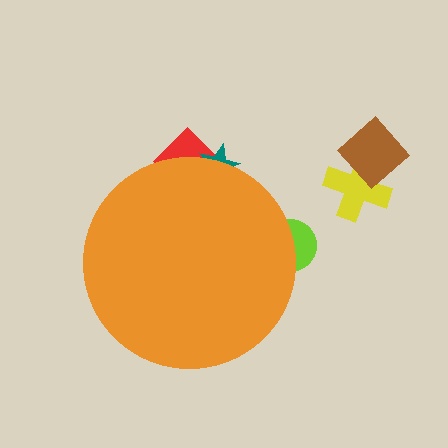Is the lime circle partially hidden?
Yes, the lime circle is partially hidden behind the orange circle.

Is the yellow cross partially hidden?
No, the yellow cross is fully visible.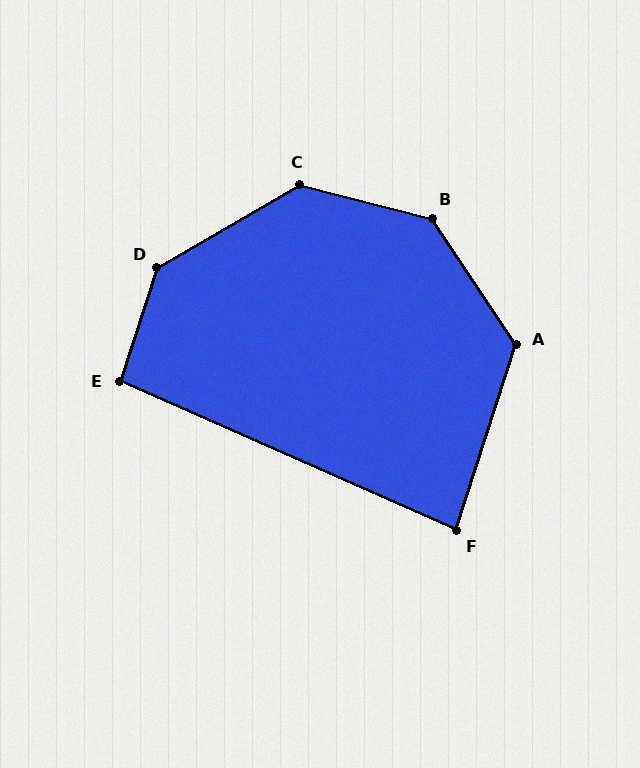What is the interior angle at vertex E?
Approximately 96 degrees (obtuse).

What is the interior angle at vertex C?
Approximately 136 degrees (obtuse).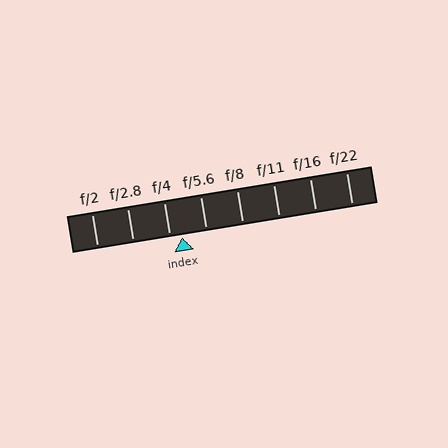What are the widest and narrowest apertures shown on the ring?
The widest aperture shown is f/2 and the narrowest is f/22.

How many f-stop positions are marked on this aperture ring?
There are 8 f-stop positions marked.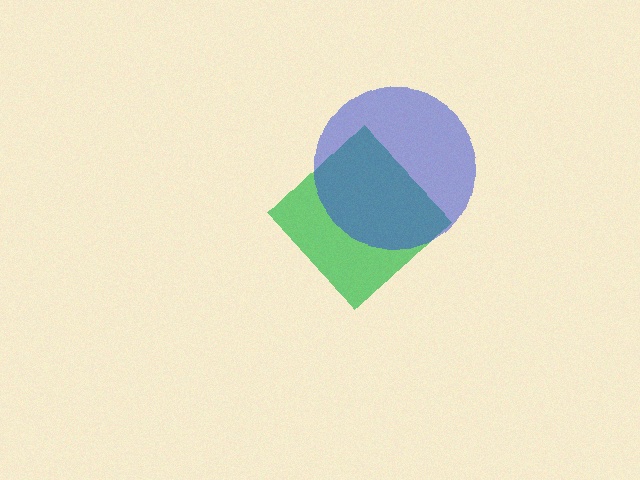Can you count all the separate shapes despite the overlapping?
Yes, there are 2 separate shapes.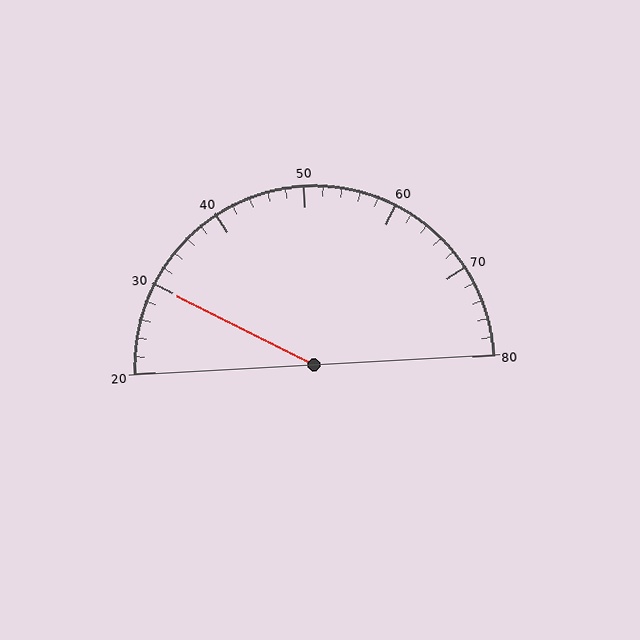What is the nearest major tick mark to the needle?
The nearest major tick mark is 30.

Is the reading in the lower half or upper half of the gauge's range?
The reading is in the lower half of the range (20 to 80).